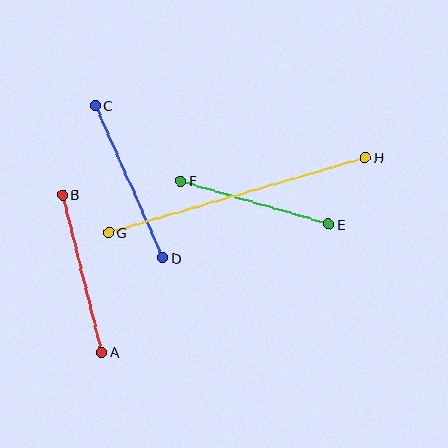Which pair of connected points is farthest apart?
Points G and H are farthest apart.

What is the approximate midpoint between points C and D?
The midpoint is at approximately (129, 182) pixels.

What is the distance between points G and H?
The distance is approximately 267 pixels.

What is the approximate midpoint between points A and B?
The midpoint is at approximately (82, 273) pixels.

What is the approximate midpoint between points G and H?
The midpoint is at approximately (237, 195) pixels.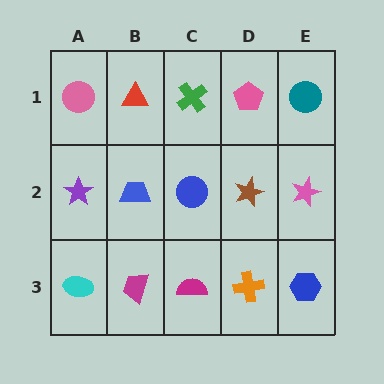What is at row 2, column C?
A blue circle.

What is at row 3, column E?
A blue hexagon.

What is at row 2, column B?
A blue trapezoid.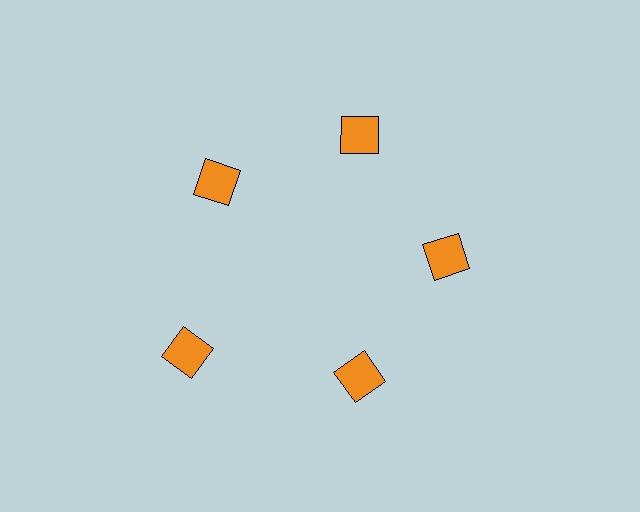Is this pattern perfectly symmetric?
No. The 5 orange squares are arranged in a ring, but one element near the 8 o'clock position is pushed outward from the center, breaking the 5-fold rotational symmetry.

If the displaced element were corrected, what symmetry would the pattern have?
It would have 5-fold rotational symmetry — the pattern would map onto itself every 72 degrees.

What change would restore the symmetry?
The symmetry would be restored by moving it inward, back onto the ring so that all 5 squares sit at equal angles and equal distance from the center.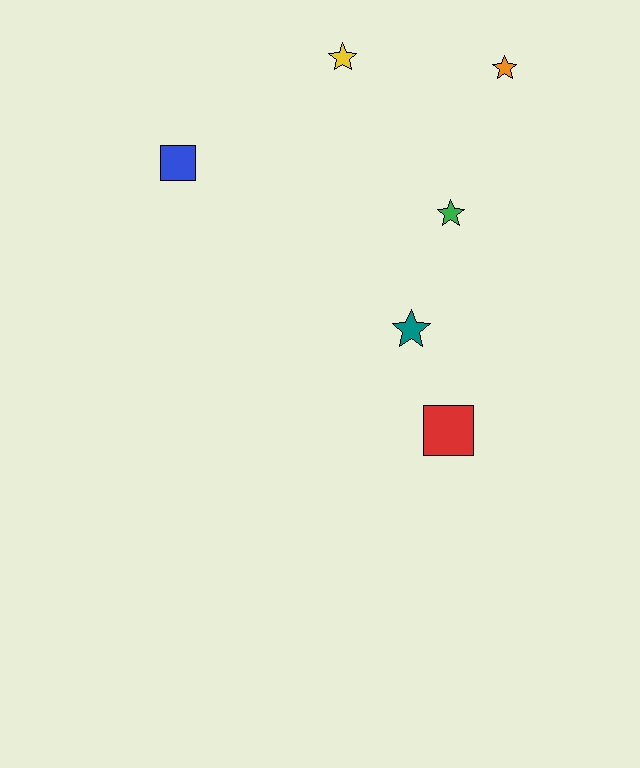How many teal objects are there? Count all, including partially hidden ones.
There is 1 teal object.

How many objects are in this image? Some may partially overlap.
There are 6 objects.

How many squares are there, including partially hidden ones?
There are 2 squares.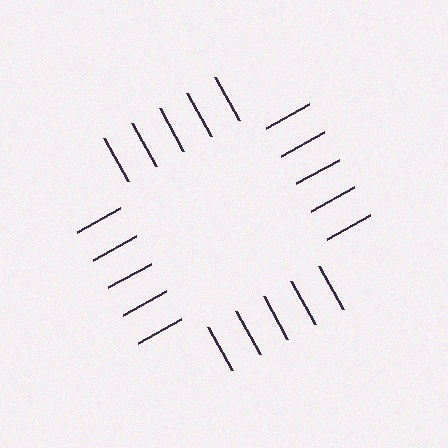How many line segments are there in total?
20 — 5 along each of the 4 edges.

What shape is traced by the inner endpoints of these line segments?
An illusory square — the line segments terminate on its edges but no continuous stroke is drawn.